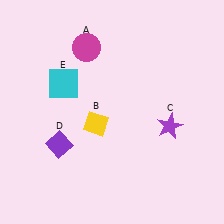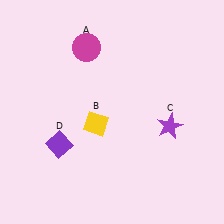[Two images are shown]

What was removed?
The cyan square (E) was removed in Image 2.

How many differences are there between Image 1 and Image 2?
There is 1 difference between the two images.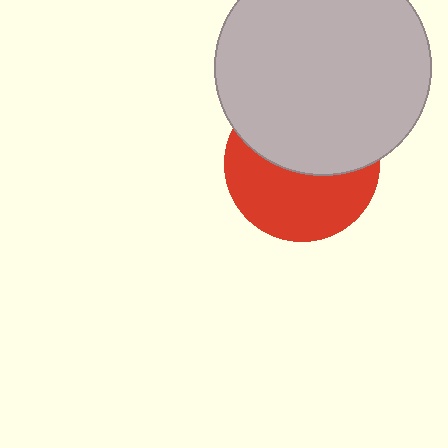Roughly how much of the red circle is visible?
About half of it is visible (roughly 50%).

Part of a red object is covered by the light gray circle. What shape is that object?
It is a circle.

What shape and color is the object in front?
The object in front is a light gray circle.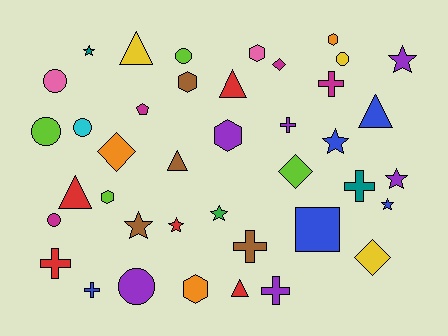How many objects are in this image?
There are 40 objects.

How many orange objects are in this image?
There are 3 orange objects.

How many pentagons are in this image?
There is 1 pentagon.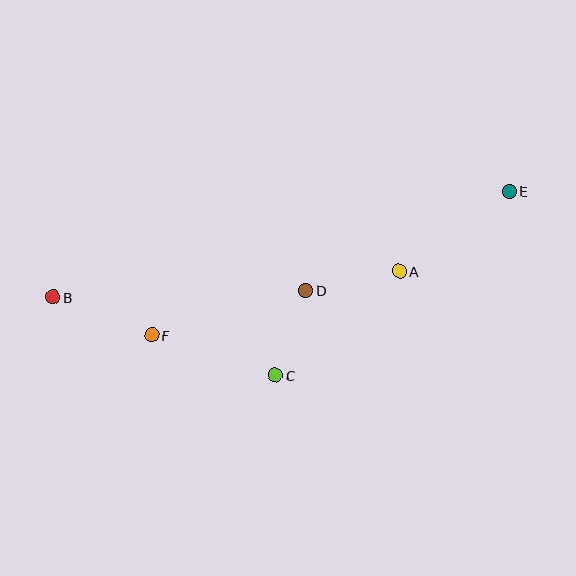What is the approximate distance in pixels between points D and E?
The distance between D and E is approximately 226 pixels.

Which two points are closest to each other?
Points C and D are closest to each other.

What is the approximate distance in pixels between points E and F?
The distance between E and F is approximately 385 pixels.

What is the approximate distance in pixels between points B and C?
The distance between B and C is approximately 236 pixels.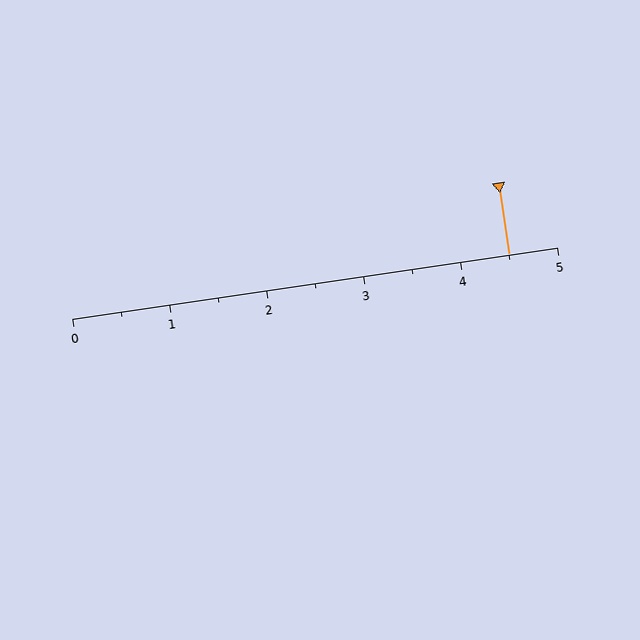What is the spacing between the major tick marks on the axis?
The major ticks are spaced 1 apart.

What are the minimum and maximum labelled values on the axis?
The axis runs from 0 to 5.